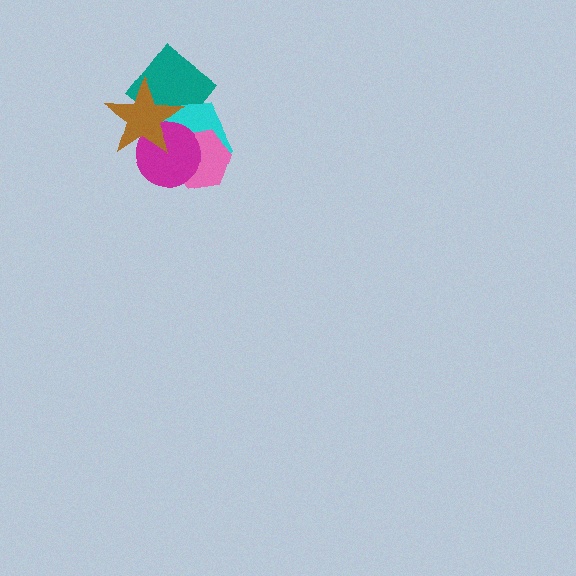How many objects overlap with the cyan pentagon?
4 objects overlap with the cyan pentagon.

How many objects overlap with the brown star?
3 objects overlap with the brown star.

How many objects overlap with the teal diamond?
3 objects overlap with the teal diamond.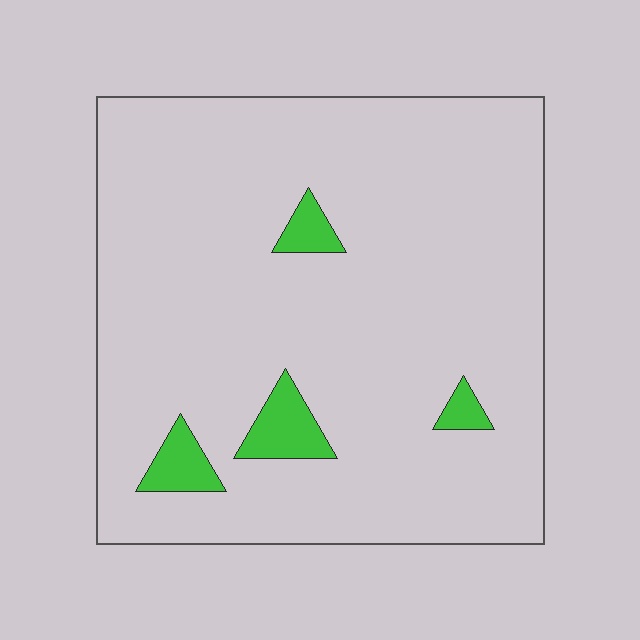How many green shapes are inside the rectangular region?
4.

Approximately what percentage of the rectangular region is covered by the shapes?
Approximately 5%.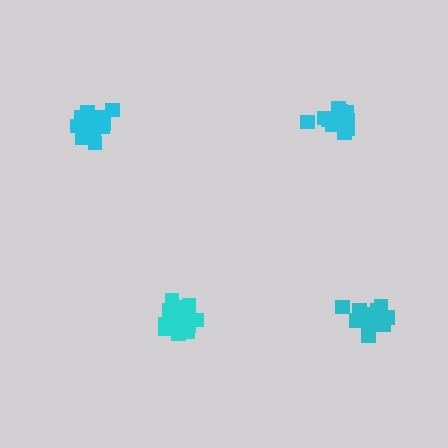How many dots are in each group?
Group 1: 17 dots, Group 2: 15 dots, Group 3: 14 dots, Group 4: 17 dots (63 total).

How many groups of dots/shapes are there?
There are 4 groups.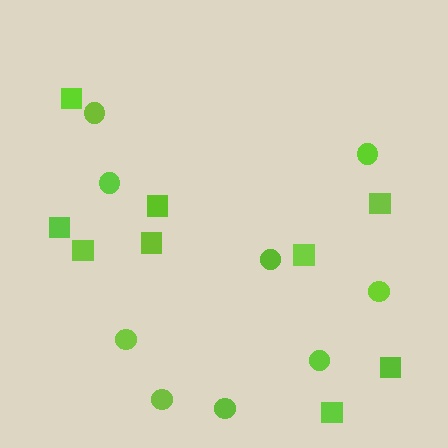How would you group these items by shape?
There are 2 groups: one group of circles (9) and one group of squares (9).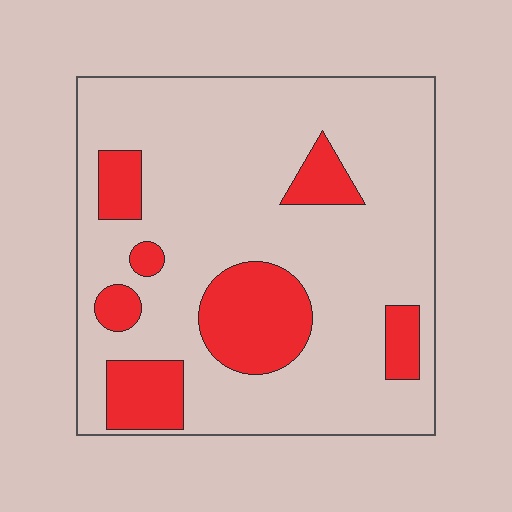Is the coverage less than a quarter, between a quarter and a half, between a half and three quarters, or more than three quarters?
Less than a quarter.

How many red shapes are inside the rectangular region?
7.